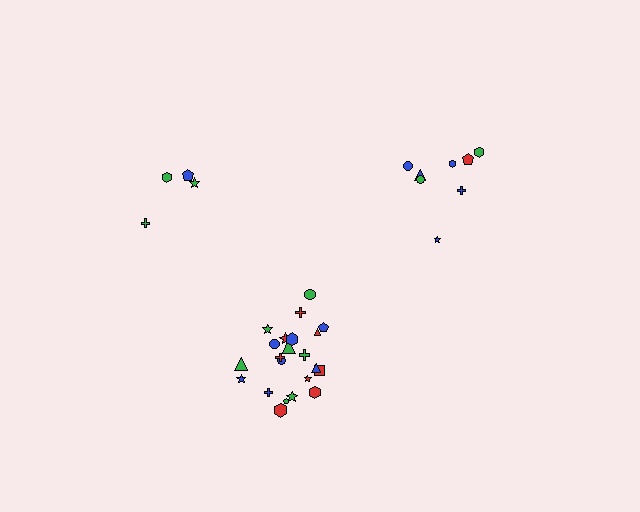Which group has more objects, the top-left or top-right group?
The top-right group.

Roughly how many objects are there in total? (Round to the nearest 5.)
Roughly 35 objects in total.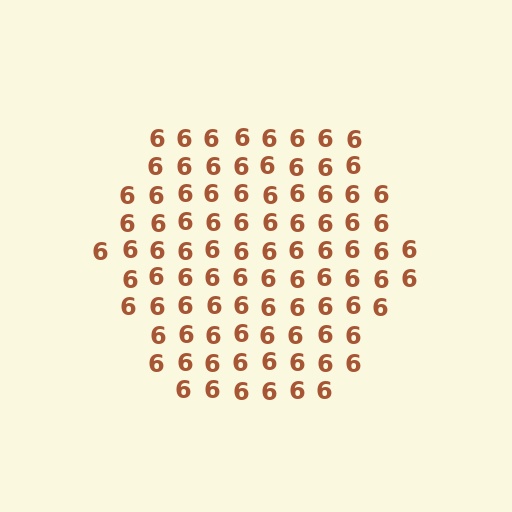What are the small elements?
The small elements are digit 6's.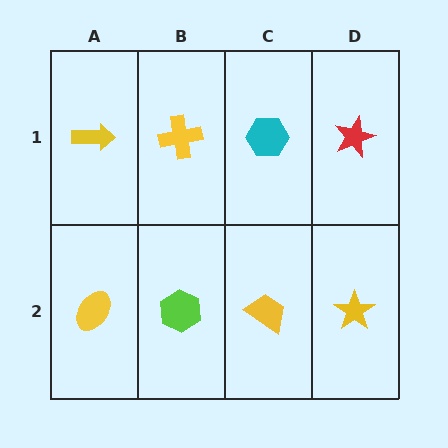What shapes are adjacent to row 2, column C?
A cyan hexagon (row 1, column C), a lime hexagon (row 2, column B), a yellow star (row 2, column D).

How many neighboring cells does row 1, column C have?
3.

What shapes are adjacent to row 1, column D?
A yellow star (row 2, column D), a cyan hexagon (row 1, column C).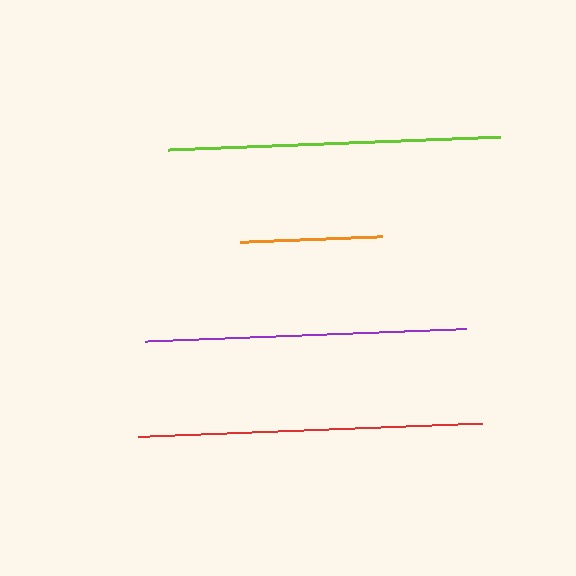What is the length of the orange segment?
The orange segment is approximately 142 pixels long.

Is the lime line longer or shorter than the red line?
The red line is longer than the lime line.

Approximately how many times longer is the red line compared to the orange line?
The red line is approximately 2.4 times the length of the orange line.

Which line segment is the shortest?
The orange line is the shortest at approximately 142 pixels.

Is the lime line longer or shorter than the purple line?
The lime line is longer than the purple line.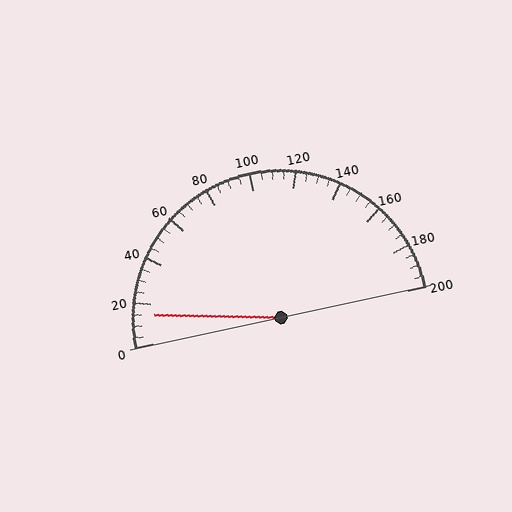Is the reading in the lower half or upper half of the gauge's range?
The reading is in the lower half of the range (0 to 200).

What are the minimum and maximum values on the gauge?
The gauge ranges from 0 to 200.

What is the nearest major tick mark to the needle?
The nearest major tick mark is 20.